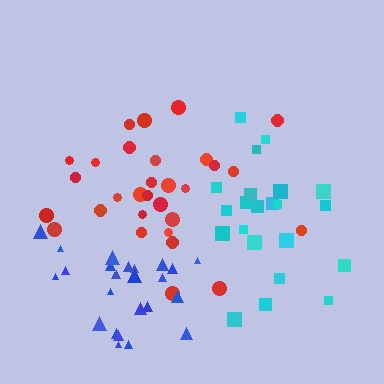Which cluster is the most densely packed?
Blue.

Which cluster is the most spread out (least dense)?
Red.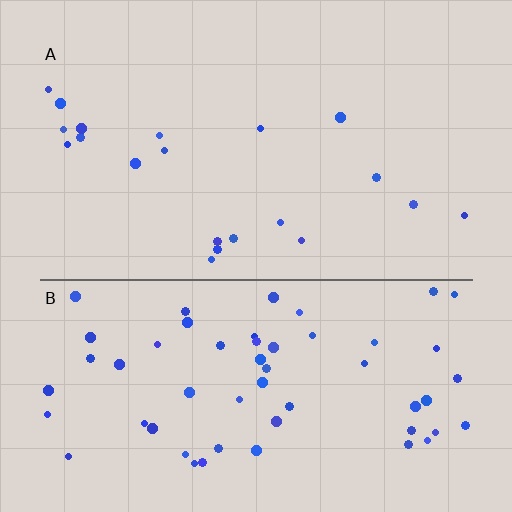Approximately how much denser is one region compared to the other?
Approximately 2.8× — region B over region A.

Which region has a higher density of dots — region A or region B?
B (the bottom).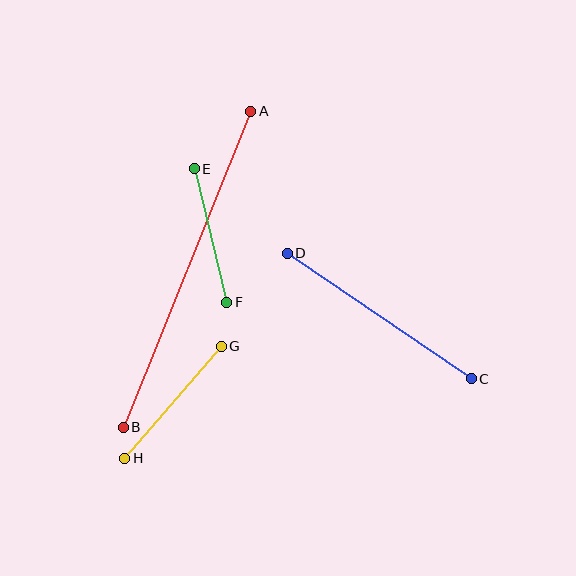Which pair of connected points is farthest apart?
Points A and B are farthest apart.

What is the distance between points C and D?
The distance is approximately 223 pixels.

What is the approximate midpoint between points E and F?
The midpoint is at approximately (210, 236) pixels.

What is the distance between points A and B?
The distance is approximately 341 pixels.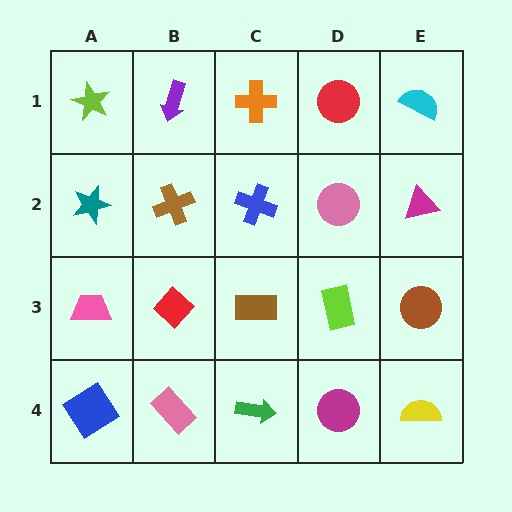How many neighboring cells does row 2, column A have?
3.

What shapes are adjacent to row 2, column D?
A red circle (row 1, column D), a lime rectangle (row 3, column D), a blue cross (row 2, column C), a magenta triangle (row 2, column E).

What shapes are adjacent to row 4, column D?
A lime rectangle (row 3, column D), a green arrow (row 4, column C), a yellow semicircle (row 4, column E).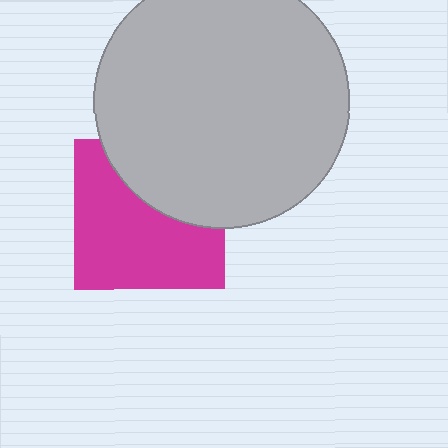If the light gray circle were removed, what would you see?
You would see the complete magenta square.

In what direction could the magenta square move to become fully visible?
The magenta square could move down. That would shift it out from behind the light gray circle entirely.